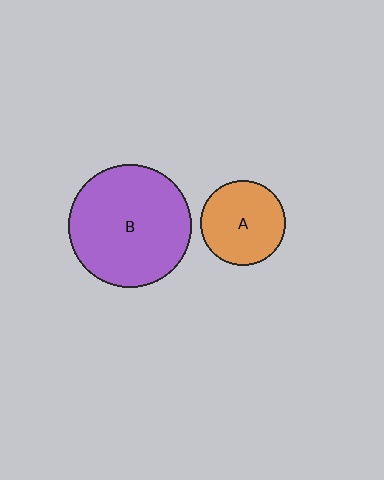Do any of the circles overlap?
No, none of the circles overlap.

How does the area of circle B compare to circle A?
Approximately 2.1 times.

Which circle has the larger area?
Circle B (purple).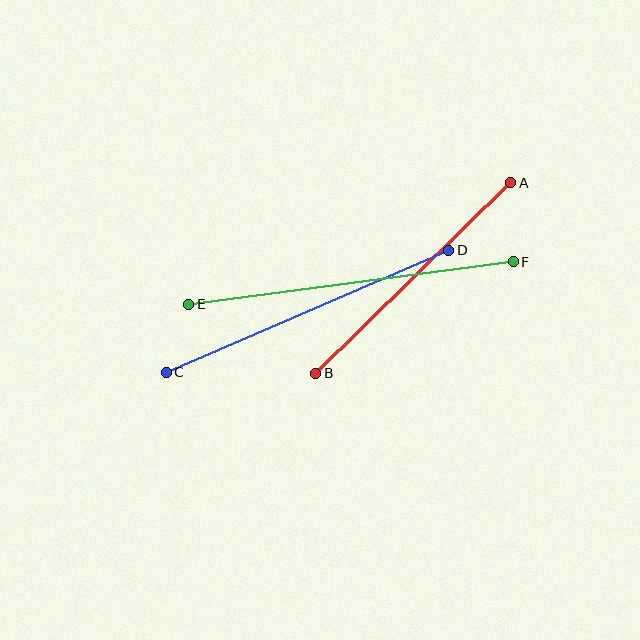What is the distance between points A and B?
The distance is approximately 273 pixels.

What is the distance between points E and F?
The distance is approximately 327 pixels.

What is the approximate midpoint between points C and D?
The midpoint is at approximately (308, 311) pixels.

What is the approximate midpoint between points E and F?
The midpoint is at approximately (351, 283) pixels.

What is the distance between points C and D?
The distance is approximately 308 pixels.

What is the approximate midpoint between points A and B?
The midpoint is at approximately (413, 278) pixels.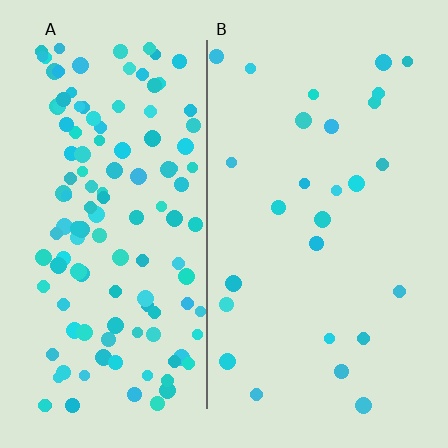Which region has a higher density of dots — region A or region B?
A (the left).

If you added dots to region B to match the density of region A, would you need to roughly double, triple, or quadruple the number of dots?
Approximately quadruple.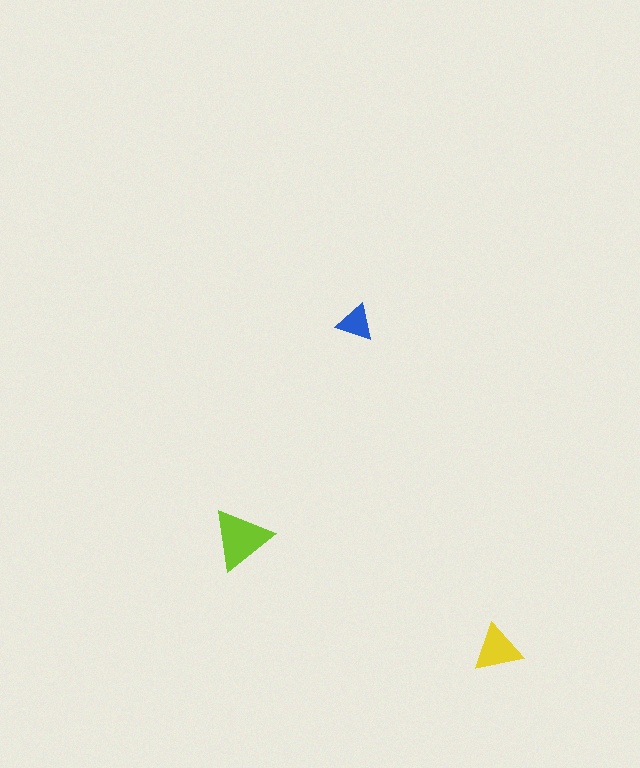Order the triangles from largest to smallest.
the lime one, the yellow one, the blue one.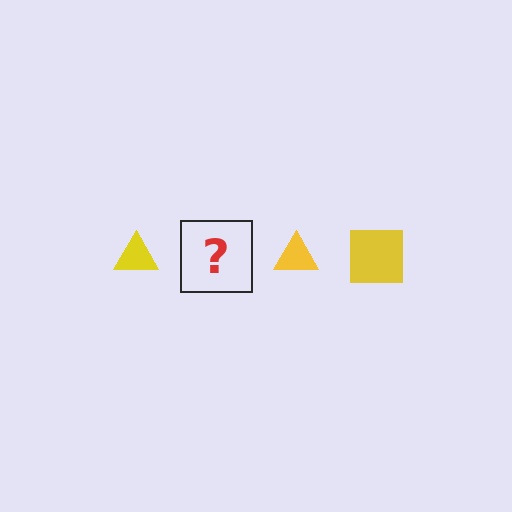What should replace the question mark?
The question mark should be replaced with a yellow square.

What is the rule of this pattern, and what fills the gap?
The rule is that the pattern cycles through triangle, square shapes in yellow. The gap should be filled with a yellow square.